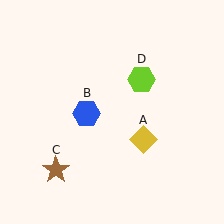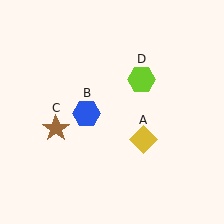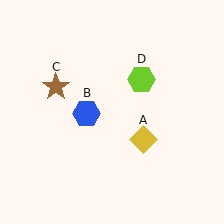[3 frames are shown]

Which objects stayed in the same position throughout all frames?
Yellow diamond (object A) and blue hexagon (object B) and lime hexagon (object D) remained stationary.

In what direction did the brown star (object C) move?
The brown star (object C) moved up.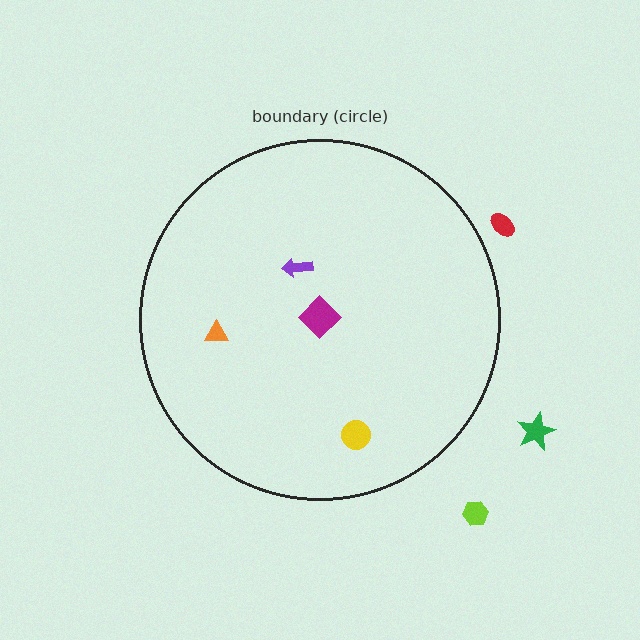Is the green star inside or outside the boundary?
Outside.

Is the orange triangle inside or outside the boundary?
Inside.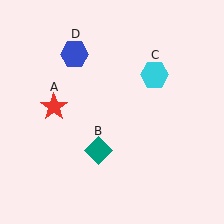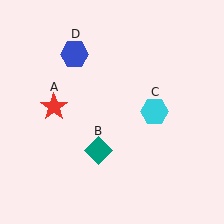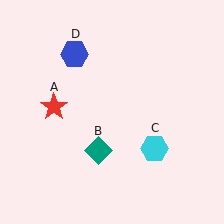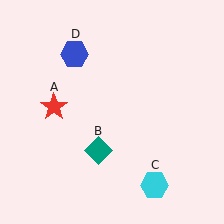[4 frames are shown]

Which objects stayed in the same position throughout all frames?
Red star (object A) and teal diamond (object B) and blue hexagon (object D) remained stationary.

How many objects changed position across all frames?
1 object changed position: cyan hexagon (object C).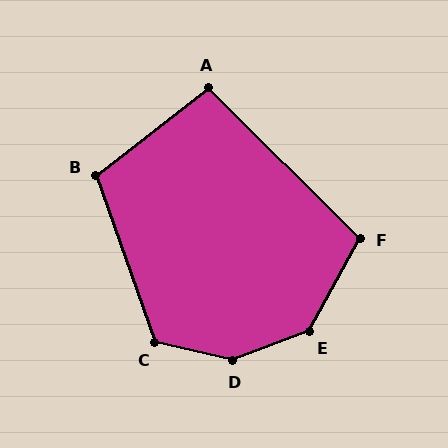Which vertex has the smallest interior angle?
A, at approximately 97 degrees.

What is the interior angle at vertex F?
Approximately 106 degrees (obtuse).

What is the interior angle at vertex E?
Approximately 140 degrees (obtuse).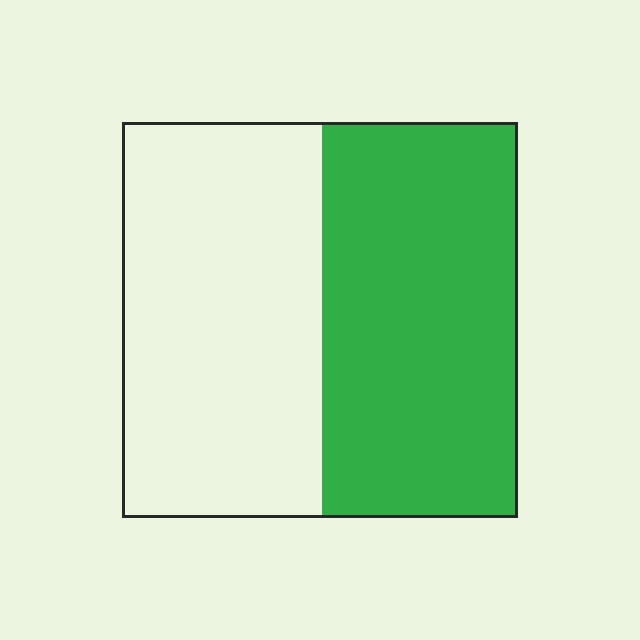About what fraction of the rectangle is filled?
About one half (1/2).